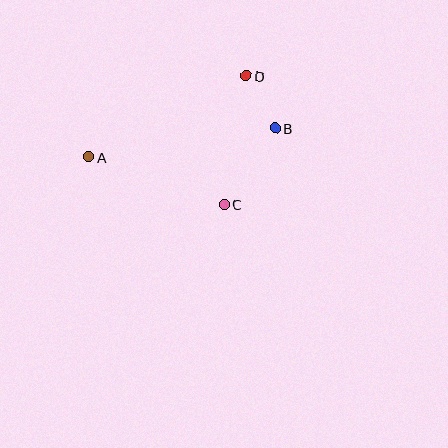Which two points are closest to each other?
Points B and D are closest to each other.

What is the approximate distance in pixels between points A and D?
The distance between A and D is approximately 177 pixels.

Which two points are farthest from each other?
Points A and B are farthest from each other.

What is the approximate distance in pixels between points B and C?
The distance between B and C is approximately 92 pixels.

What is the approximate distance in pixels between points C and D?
The distance between C and D is approximately 131 pixels.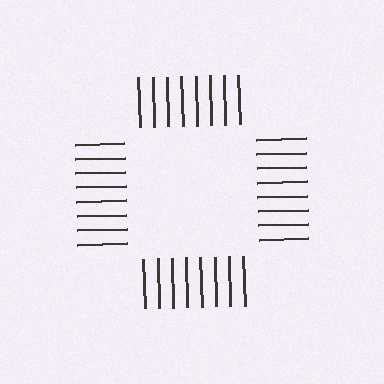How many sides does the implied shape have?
4 sides — the line-ends trace a square.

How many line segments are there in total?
32 — 8 along each of the 4 edges.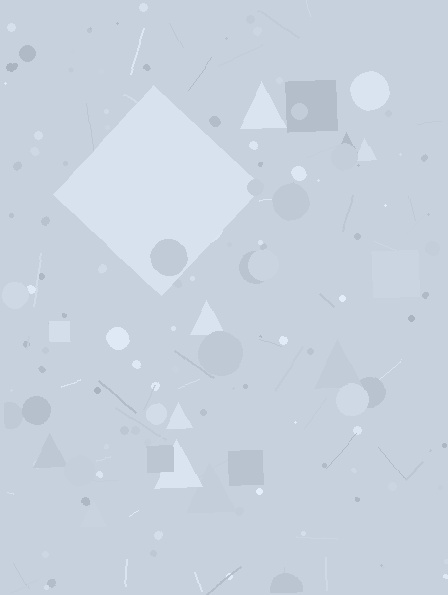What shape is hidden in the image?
A diamond is hidden in the image.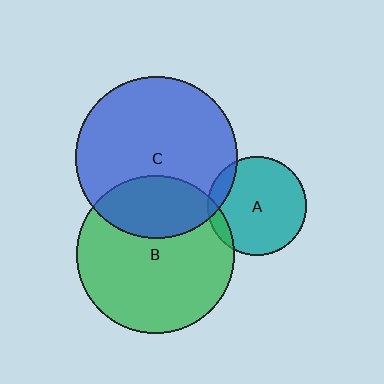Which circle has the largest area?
Circle C (blue).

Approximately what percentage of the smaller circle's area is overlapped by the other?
Approximately 10%.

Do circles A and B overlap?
Yes.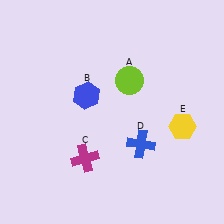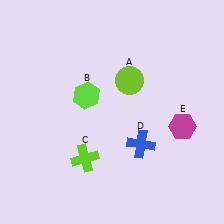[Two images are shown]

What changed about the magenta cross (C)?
In Image 1, C is magenta. In Image 2, it changed to lime.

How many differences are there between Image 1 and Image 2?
There are 3 differences between the two images.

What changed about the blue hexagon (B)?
In Image 1, B is blue. In Image 2, it changed to lime.